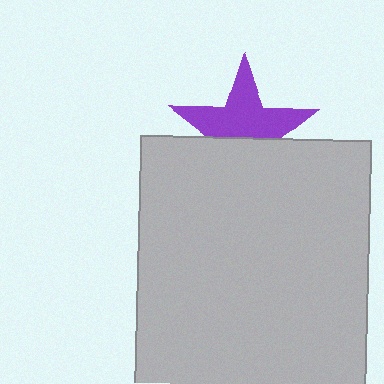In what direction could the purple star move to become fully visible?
The purple star could move up. That would shift it out from behind the light gray rectangle entirely.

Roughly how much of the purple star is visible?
About half of it is visible (roughly 59%).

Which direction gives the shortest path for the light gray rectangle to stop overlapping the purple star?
Moving down gives the shortest separation.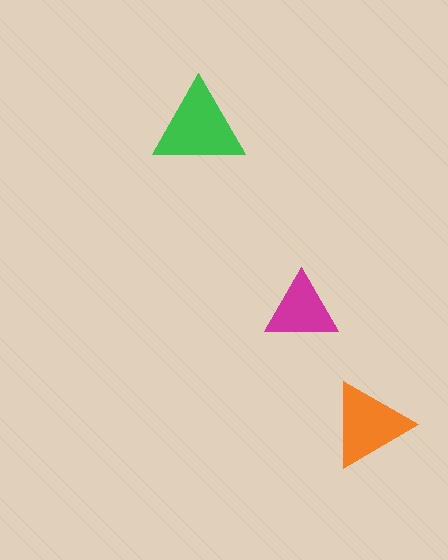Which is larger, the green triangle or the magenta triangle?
The green one.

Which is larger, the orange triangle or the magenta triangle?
The orange one.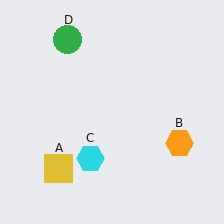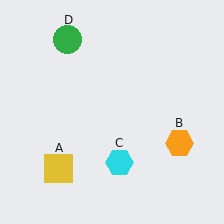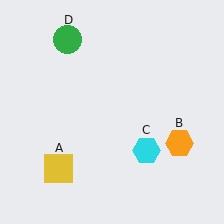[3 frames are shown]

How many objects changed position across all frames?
1 object changed position: cyan hexagon (object C).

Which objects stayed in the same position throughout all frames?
Yellow square (object A) and orange hexagon (object B) and green circle (object D) remained stationary.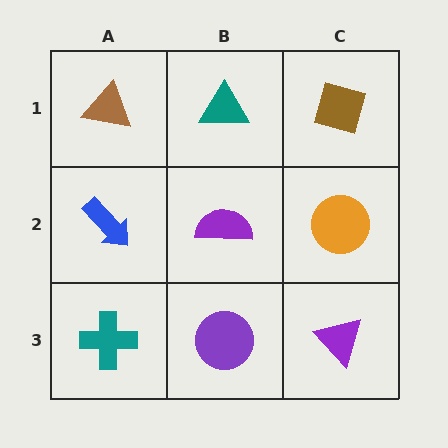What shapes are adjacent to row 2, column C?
A brown diamond (row 1, column C), a purple triangle (row 3, column C), a purple semicircle (row 2, column B).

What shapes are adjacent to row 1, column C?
An orange circle (row 2, column C), a teal triangle (row 1, column B).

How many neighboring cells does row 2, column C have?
3.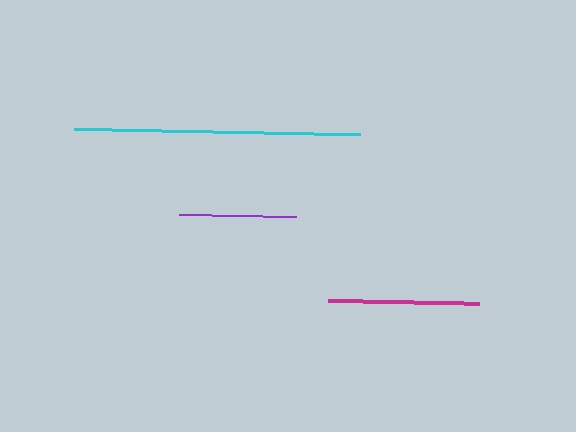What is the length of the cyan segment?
The cyan segment is approximately 286 pixels long.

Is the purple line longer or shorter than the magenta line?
The magenta line is longer than the purple line.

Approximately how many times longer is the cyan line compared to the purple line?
The cyan line is approximately 2.5 times the length of the purple line.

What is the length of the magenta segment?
The magenta segment is approximately 151 pixels long.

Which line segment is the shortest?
The purple line is the shortest at approximately 116 pixels.